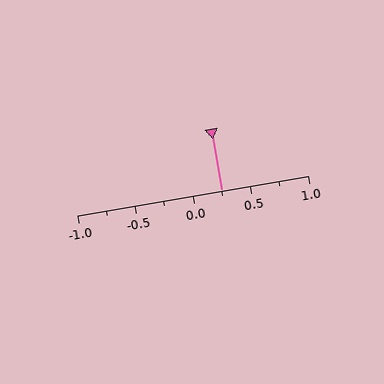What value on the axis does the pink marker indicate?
The marker indicates approximately 0.25.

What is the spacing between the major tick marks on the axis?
The major ticks are spaced 0.5 apart.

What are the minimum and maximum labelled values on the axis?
The axis runs from -1.0 to 1.0.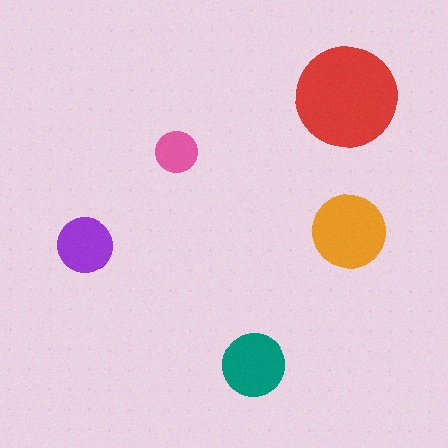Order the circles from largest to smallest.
the red one, the orange one, the teal one, the purple one, the pink one.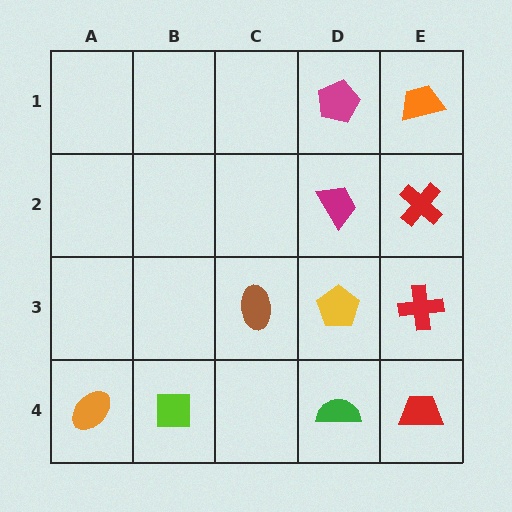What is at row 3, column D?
A yellow pentagon.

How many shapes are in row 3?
3 shapes.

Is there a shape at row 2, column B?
No, that cell is empty.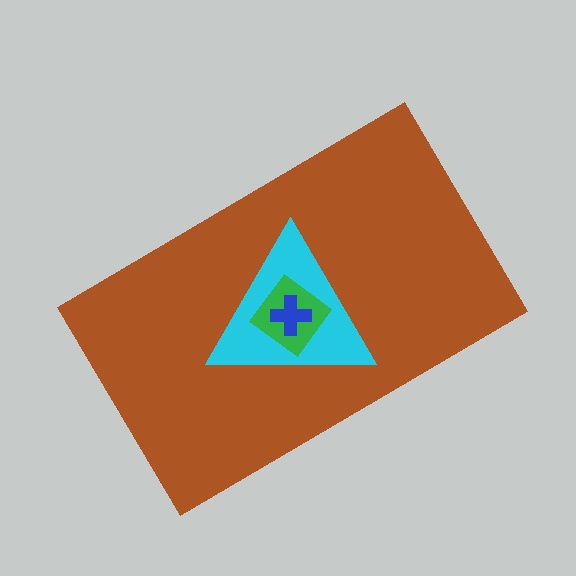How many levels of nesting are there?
4.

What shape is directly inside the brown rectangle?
The cyan triangle.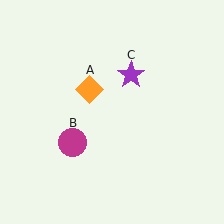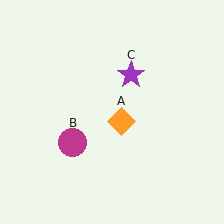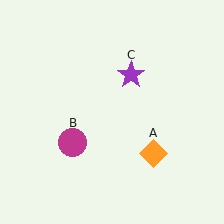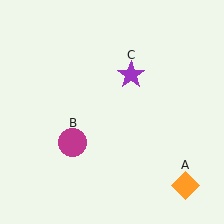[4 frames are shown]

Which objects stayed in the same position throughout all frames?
Magenta circle (object B) and purple star (object C) remained stationary.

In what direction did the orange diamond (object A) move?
The orange diamond (object A) moved down and to the right.